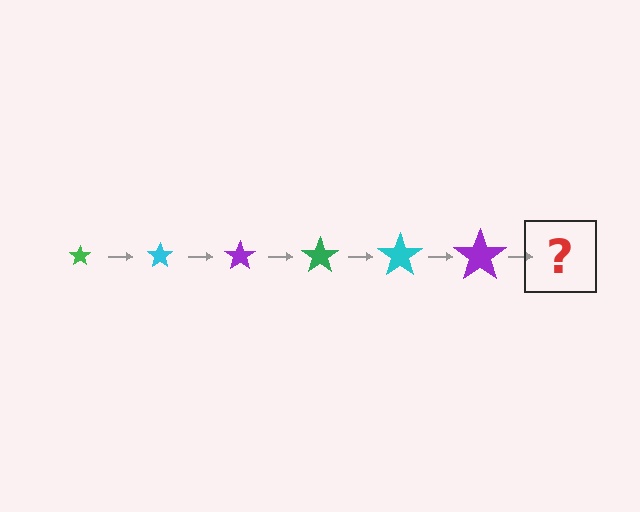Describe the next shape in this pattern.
It should be a green star, larger than the previous one.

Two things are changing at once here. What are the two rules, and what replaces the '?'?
The two rules are that the star grows larger each step and the color cycles through green, cyan, and purple. The '?' should be a green star, larger than the previous one.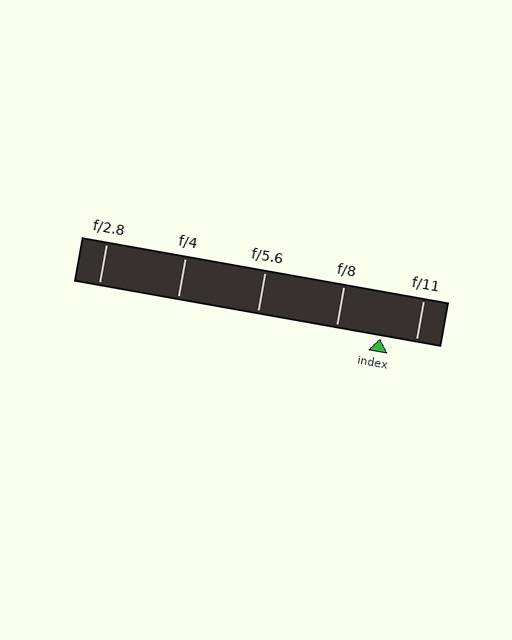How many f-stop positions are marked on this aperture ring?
There are 5 f-stop positions marked.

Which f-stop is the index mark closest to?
The index mark is closest to f/11.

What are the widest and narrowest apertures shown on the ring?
The widest aperture shown is f/2.8 and the narrowest is f/11.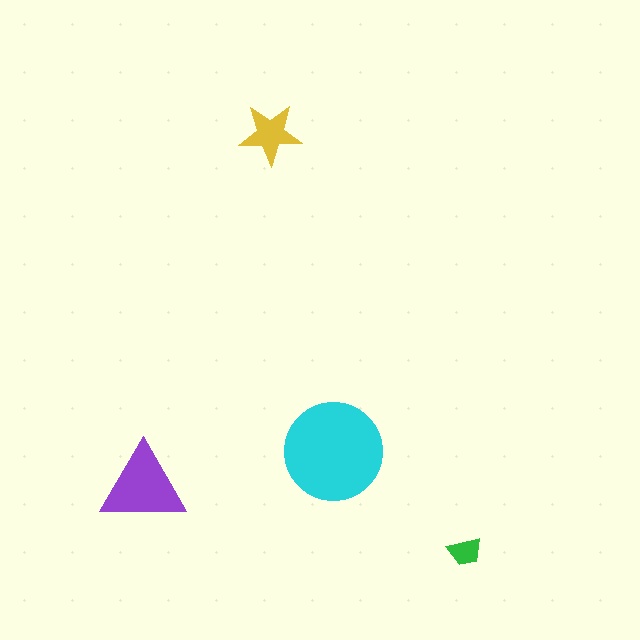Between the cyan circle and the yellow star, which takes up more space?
The cyan circle.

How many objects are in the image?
There are 4 objects in the image.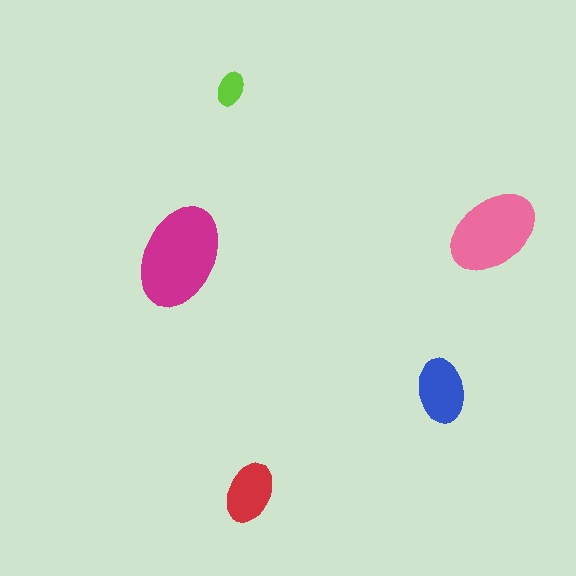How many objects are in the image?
There are 5 objects in the image.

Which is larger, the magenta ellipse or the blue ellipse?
The magenta one.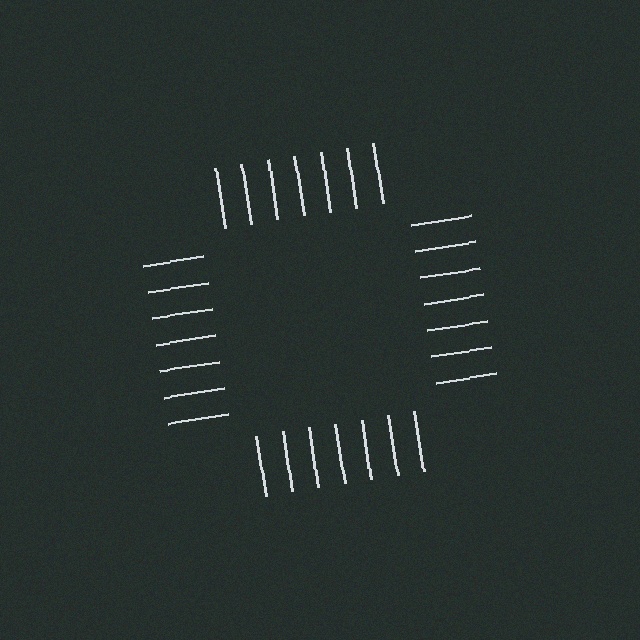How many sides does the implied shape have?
4 sides — the line-ends trace a square.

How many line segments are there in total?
28 — 7 along each of the 4 edges.